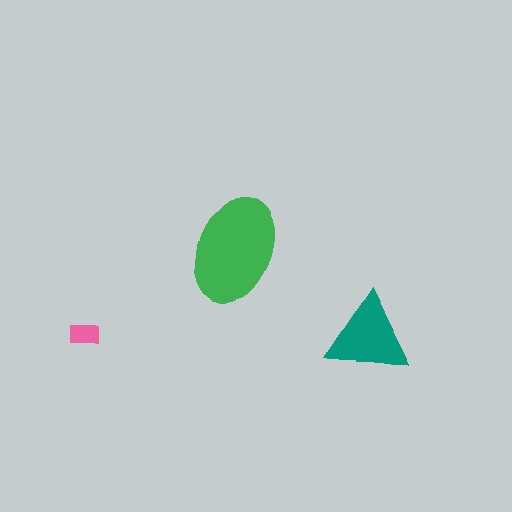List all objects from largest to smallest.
The green ellipse, the teal triangle, the pink rectangle.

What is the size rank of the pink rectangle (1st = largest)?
3rd.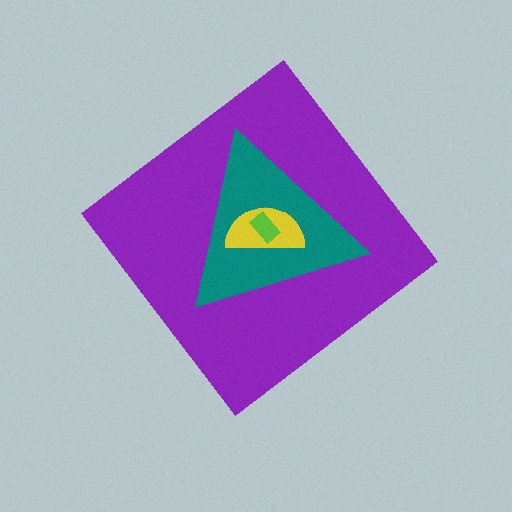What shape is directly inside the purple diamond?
The teal triangle.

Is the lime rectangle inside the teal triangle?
Yes.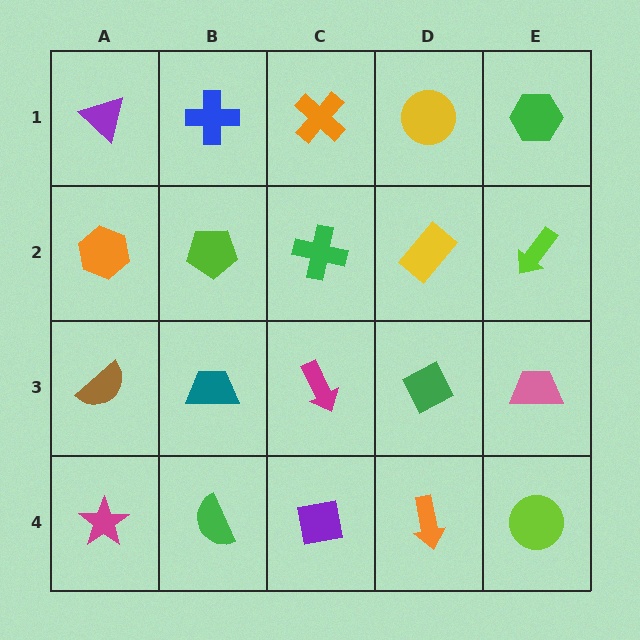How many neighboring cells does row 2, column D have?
4.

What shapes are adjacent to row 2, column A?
A purple triangle (row 1, column A), a brown semicircle (row 3, column A), a lime pentagon (row 2, column B).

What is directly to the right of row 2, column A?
A lime pentagon.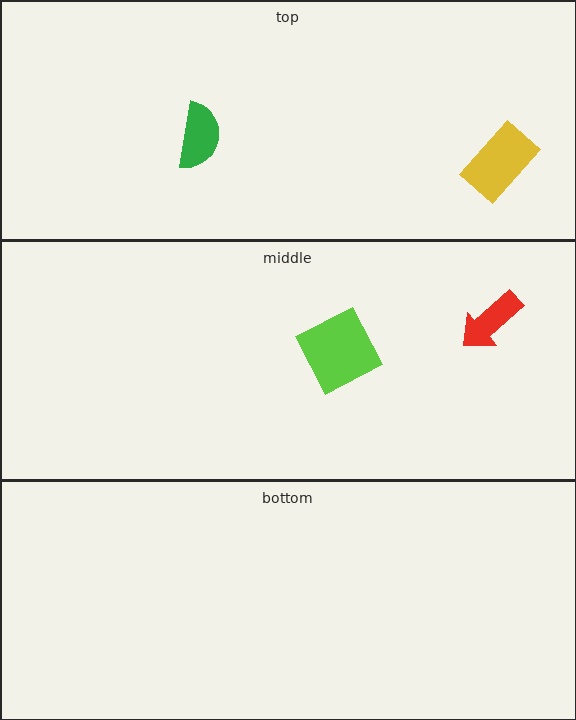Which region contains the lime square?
The middle region.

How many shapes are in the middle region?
2.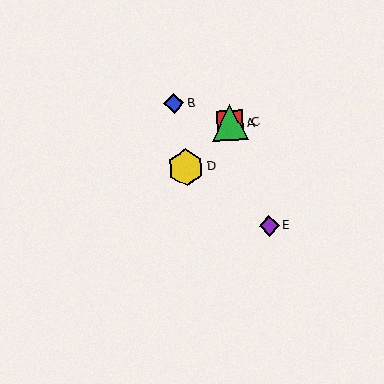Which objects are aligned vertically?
Objects A, C are aligned vertically.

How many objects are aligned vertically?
2 objects (A, C) are aligned vertically.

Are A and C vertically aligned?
Yes, both are at x≈230.